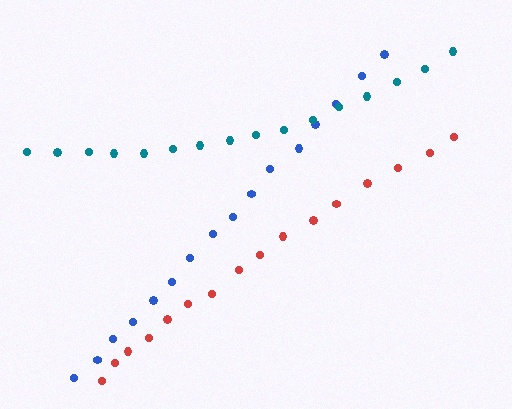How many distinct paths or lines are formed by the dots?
There are 3 distinct paths.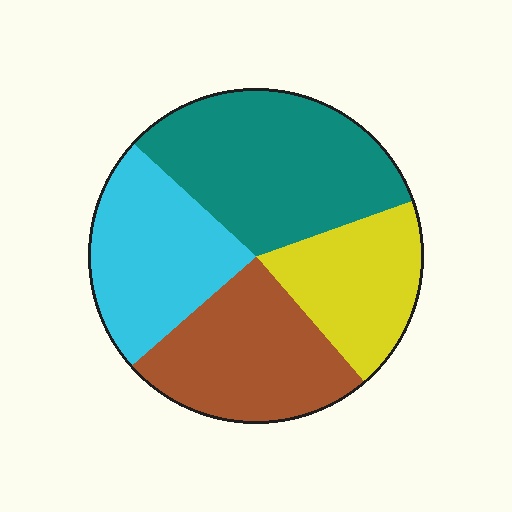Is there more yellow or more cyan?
Cyan.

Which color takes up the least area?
Yellow, at roughly 20%.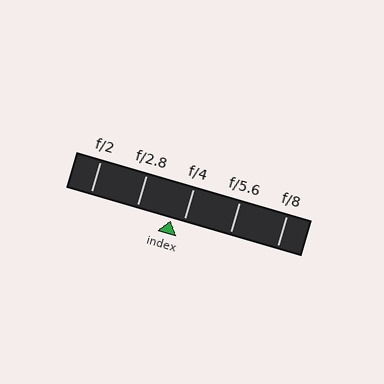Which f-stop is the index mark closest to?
The index mark is closest to f/4.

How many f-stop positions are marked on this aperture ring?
There are 5 f-stop positions marked.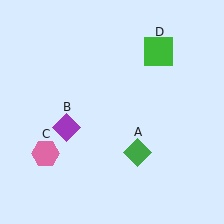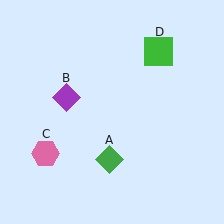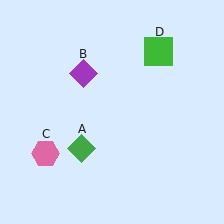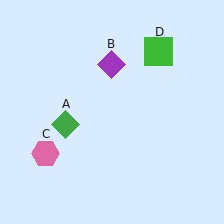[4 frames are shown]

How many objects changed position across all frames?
2 objects changed position: green diamond (object A), purple diamond (object B).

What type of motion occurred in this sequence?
The green diamond (object A), purple diamond (object B) rotated clockwise around the center of the scene.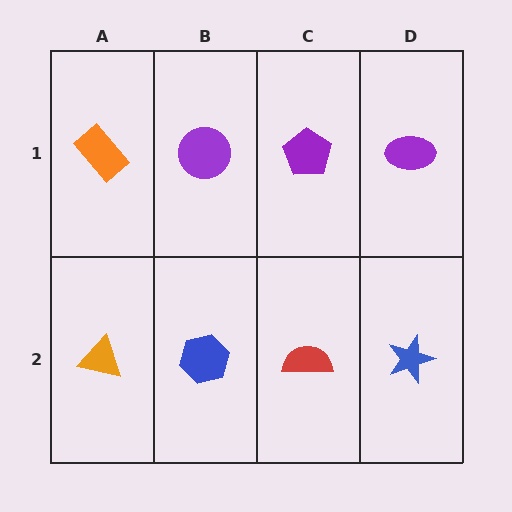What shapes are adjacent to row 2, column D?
A purple ellipse (row 1, column D), a red semicircle (row 2, column C).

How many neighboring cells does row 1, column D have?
2.